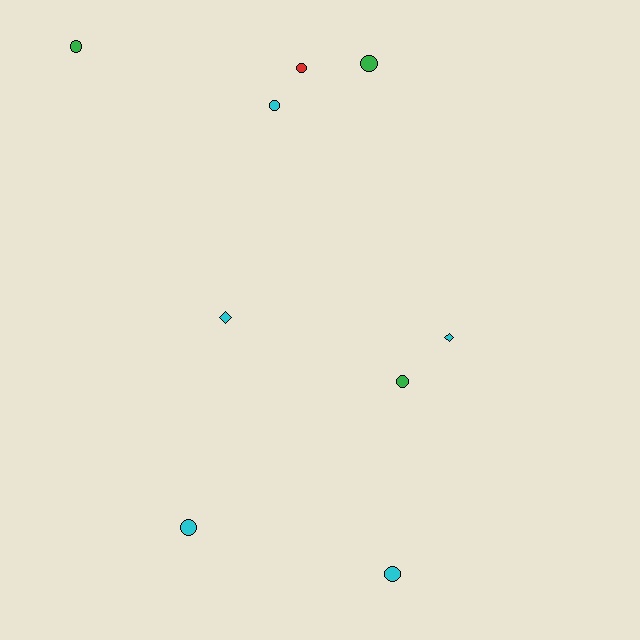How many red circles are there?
There is 1 red circle.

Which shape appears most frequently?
Circle, with 7 objects.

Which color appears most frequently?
Cyan, with 5 objects.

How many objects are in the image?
There are 9 objects.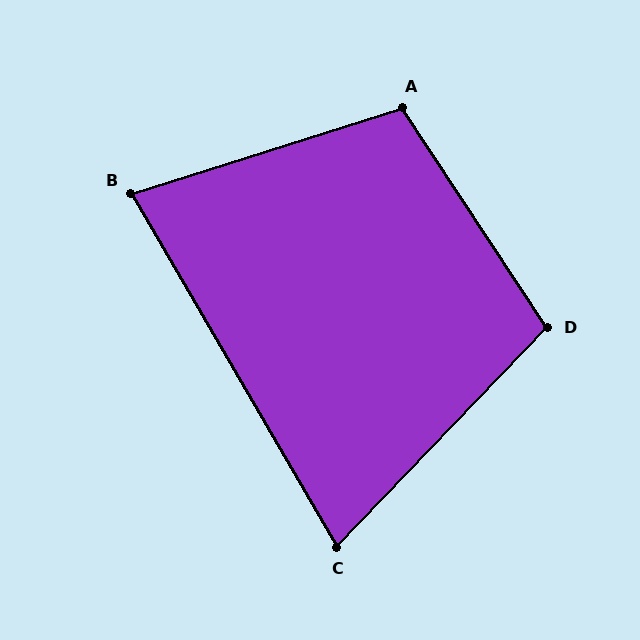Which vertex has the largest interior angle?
A, at approximately 106 degrees.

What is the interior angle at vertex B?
Approximately 77 degrees (acute).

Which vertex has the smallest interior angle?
C, at approximately 74 degrees.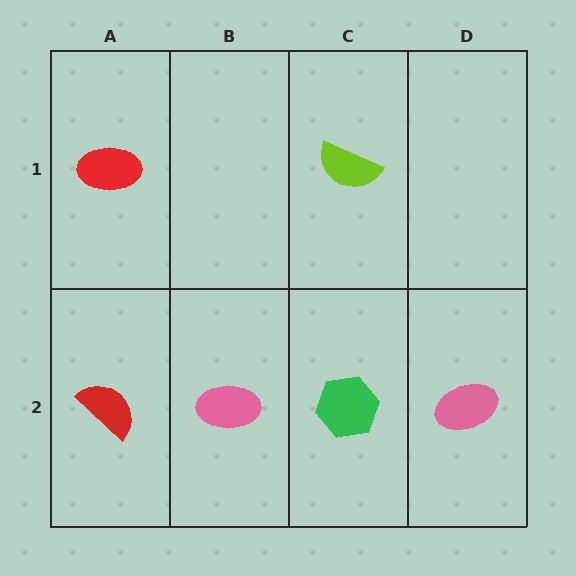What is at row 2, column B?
A pink ellipse.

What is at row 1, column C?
A lime semicircle.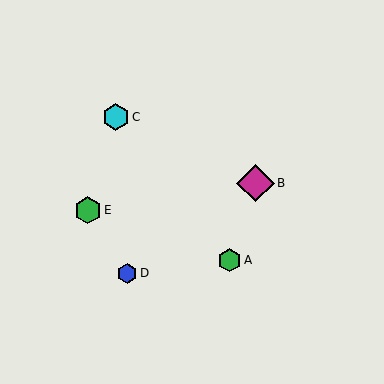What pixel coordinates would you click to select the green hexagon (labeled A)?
Click at (229, 260) to select the green hexagon A.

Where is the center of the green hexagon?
The center of the green hexagon is at (229, 260).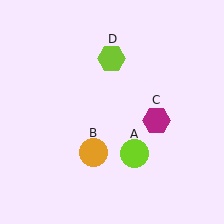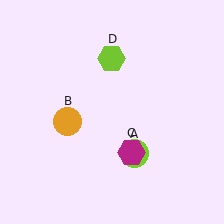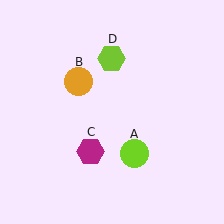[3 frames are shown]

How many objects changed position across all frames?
2 objects changed position: orange circle (object B), magenta hexagon (object C).